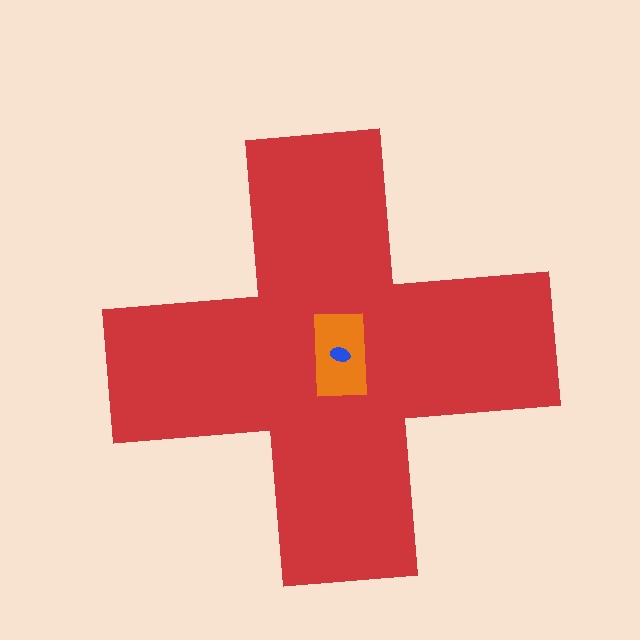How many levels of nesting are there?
3.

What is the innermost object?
The blue ellipse.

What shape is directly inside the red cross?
The orange rectangle.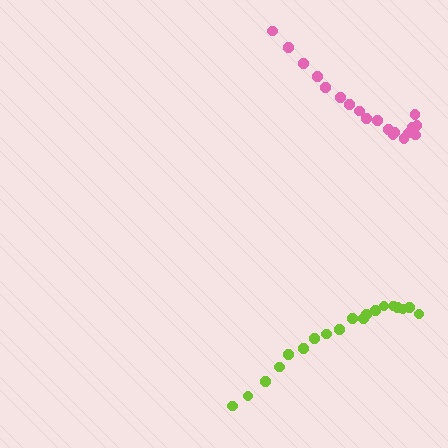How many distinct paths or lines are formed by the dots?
There are 2 distinct paths.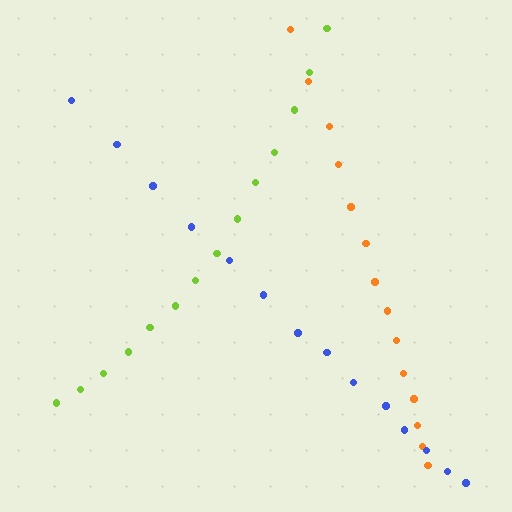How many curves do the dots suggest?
There are 3 distinct paths.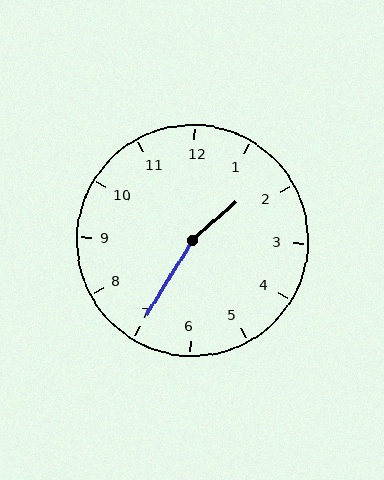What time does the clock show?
1:35.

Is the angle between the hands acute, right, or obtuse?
It is obtuse.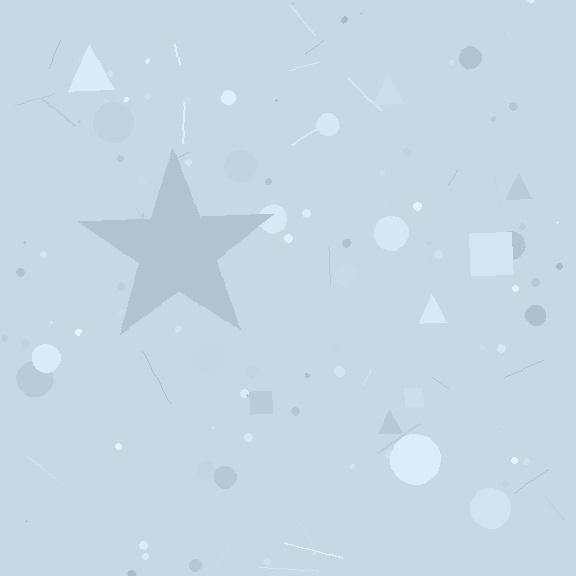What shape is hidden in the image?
A star is hidden in the image.